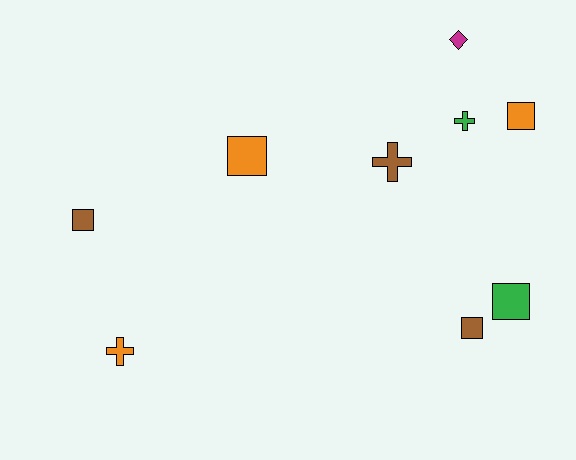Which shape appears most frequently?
Square, with 5 objects.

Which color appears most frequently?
Brown, with 3 objects.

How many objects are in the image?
There are 9 objects.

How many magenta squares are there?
There are no magenta squares.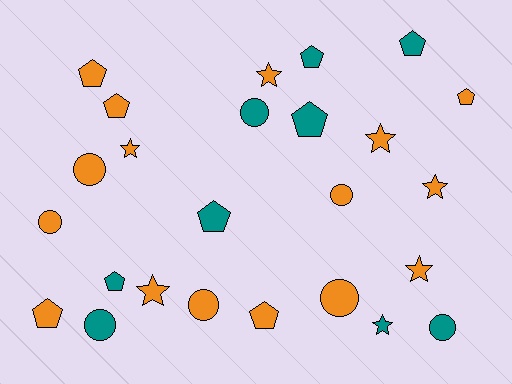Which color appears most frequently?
Orange, with 16 objects.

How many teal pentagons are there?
There are 5 teal pentagons.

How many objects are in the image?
There are 25 objects.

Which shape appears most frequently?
Pentagon, with 10 objects.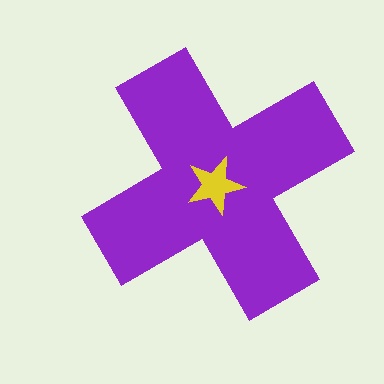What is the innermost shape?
The yellow star.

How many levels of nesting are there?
2.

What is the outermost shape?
The purple cross.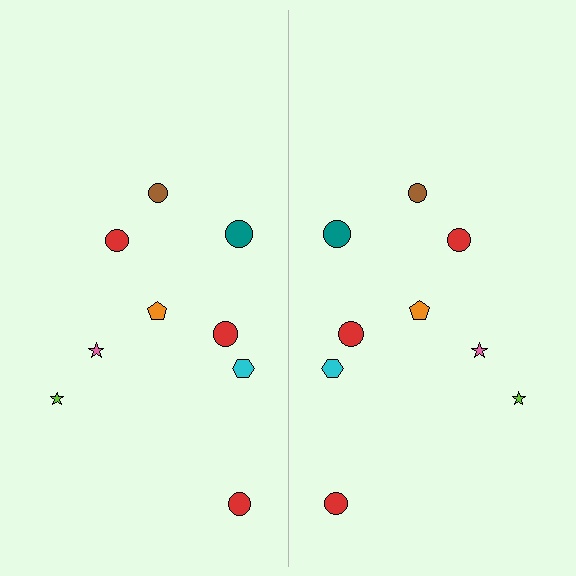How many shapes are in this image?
There are 18 shapes in this image.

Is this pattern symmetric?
Yes, this pattern has bilateral (reflection) symmetry.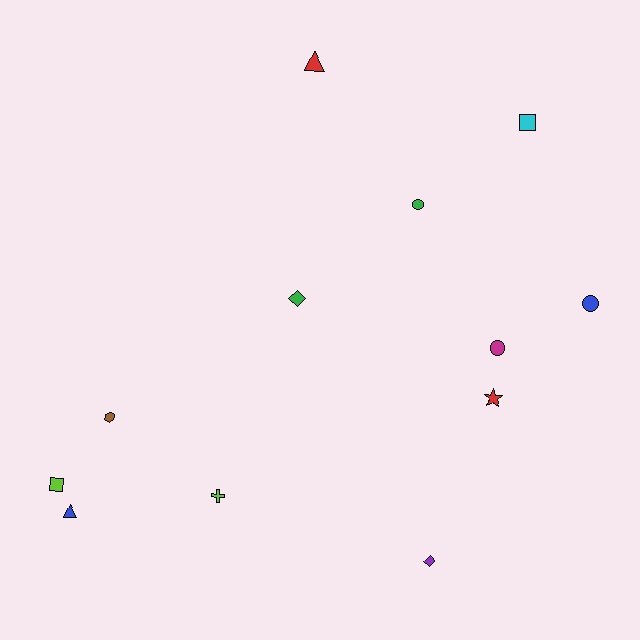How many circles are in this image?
There are 3 circles.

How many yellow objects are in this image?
There are no yellow objects.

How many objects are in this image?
There are 12 objects.